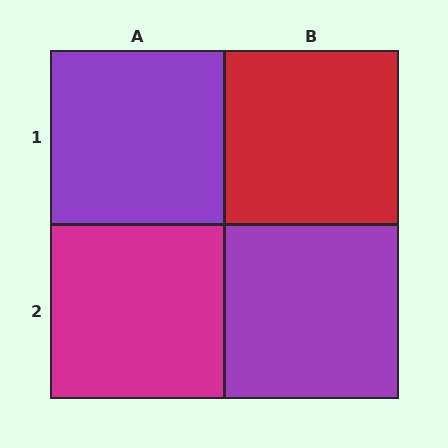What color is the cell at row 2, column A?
Magenta.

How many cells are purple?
2 cells are purple.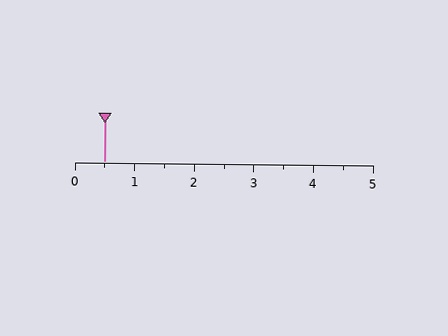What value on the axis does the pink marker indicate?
The marker indicates approximately 0.5.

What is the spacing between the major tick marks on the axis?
The major ticks are spaced 1 apart.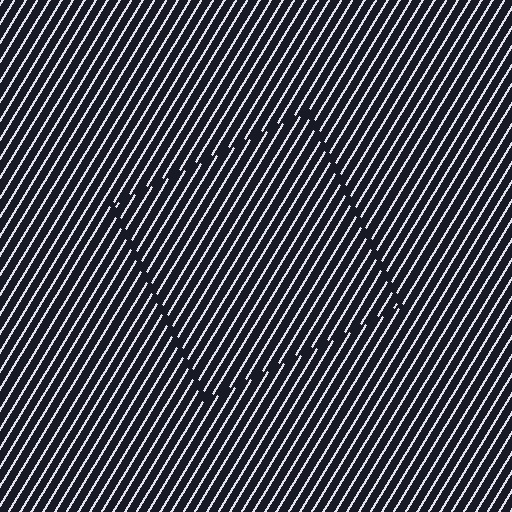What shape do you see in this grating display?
An illusory square. The interior of the shape contains the same grating, shifted by half a period — the contour is defined by the phase discontinuity where line-ends from the inner and outer gratings abut.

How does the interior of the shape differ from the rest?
The interior of the shape contains the same grating, shifted by half a period — the contour is defined by the phase discontinuity where line-ends from the inner and outer gratings abut.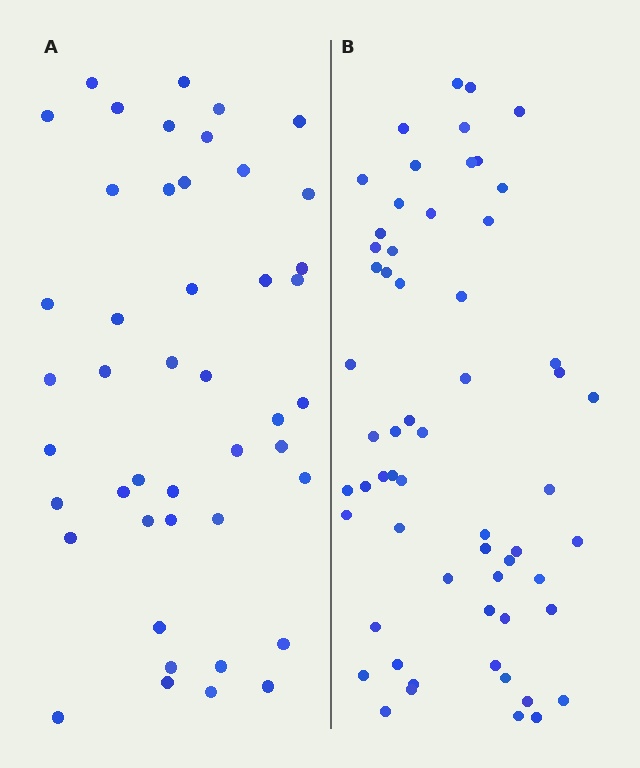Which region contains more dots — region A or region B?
Region B (the right region) has more dots.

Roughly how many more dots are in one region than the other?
Region B has approximately 15 more dots than region A.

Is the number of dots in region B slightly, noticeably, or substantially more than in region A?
Region B has noticeably more, but not dramatically so. The ratio is roughly 1.3 to 1.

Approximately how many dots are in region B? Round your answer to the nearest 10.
About 60 dots.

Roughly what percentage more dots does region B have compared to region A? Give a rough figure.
About 35% more.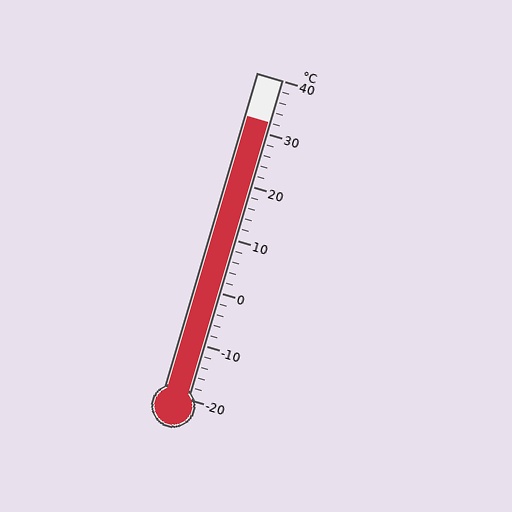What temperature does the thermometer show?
The thermometer shows approximately 32°C.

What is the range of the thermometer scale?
The thermometer scale ranges from -20°C to 40°C.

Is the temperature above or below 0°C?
The temperature is above 0°C.